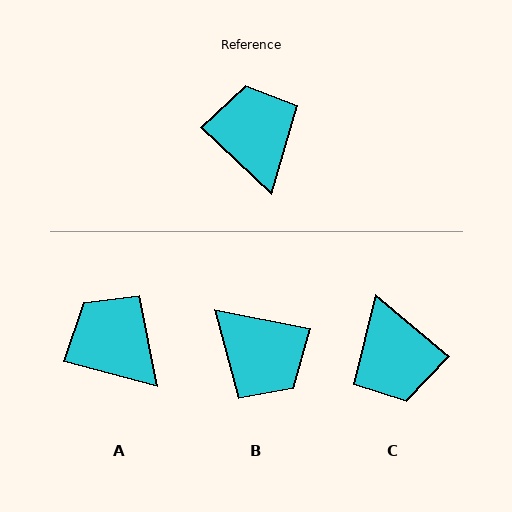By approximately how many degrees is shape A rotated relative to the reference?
Approximately 28 degrees counter-clockwise.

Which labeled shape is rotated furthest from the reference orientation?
C, about 177 degrees away.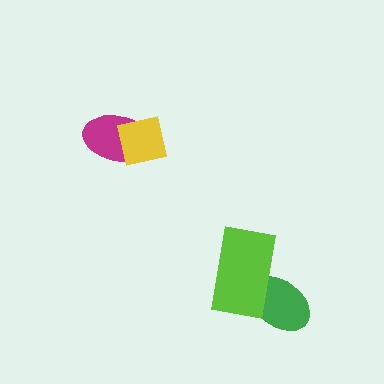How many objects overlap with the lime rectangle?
1 object overlaps with the lime rectangle.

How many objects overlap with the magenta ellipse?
1 object overlaps with the magenta ellipse.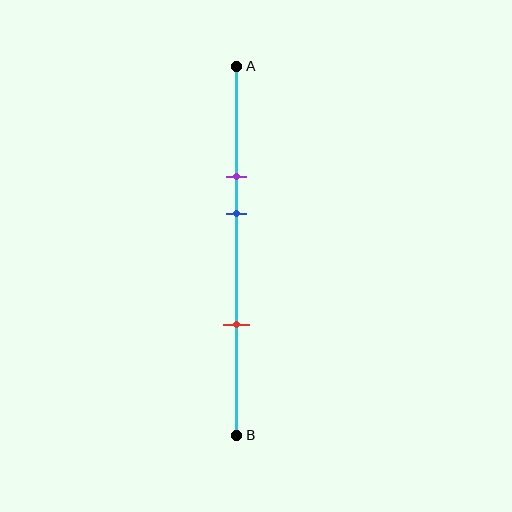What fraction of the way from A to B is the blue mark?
The blue mark is approximately 40% (0.4) of the way from A to B.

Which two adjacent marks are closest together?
The purple and blue marks are the closest adjacent pair.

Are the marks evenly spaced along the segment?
No, the marks are not evenly spaced.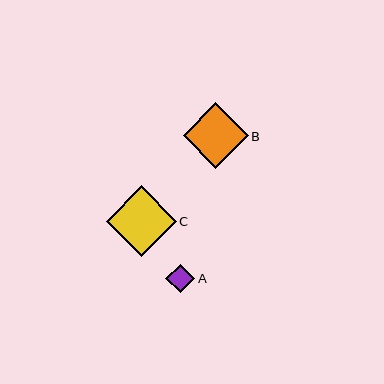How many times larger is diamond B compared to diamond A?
Diamond B is approximately 2.3 times the size of diamond A.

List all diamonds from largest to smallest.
From largest to smallest: C, B, A.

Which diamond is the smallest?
Diamond A is the smallest with a size of approximately 29 pixels.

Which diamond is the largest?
Diamond C is the largest with a size of approximately 70 pixels.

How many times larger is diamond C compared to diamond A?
Diamond C is approximately 2.5 times the size of diamond A.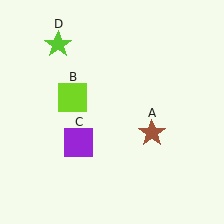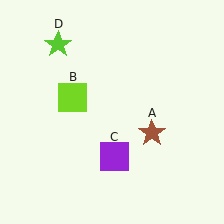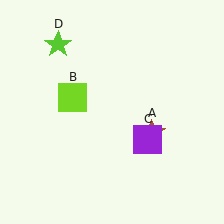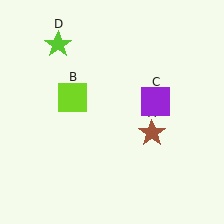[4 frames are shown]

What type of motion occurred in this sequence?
The purple square (object C) rotated counterclockwise around the center of the scene.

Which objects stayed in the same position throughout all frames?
Brown star (object A) and lime square (object B) and lime star (object D) remained stationary.